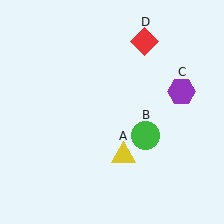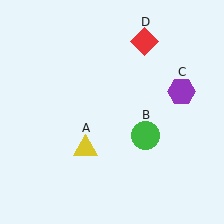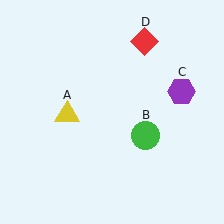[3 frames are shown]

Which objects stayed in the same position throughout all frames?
Green circle (object B) and purple hexagon (object C) and red diamond (object D) remained stationary.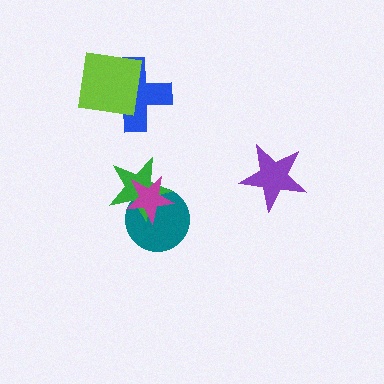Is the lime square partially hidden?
No, no other shape covers it.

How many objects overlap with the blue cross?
1 object overlaps with the blue cross.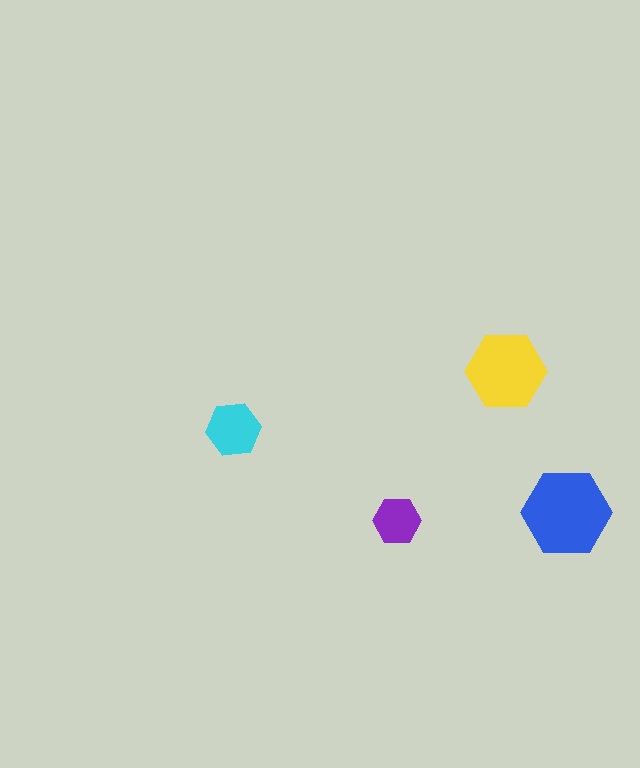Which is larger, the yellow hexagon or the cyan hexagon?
The yellow one.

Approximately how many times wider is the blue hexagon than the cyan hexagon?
About 1.5 times wider.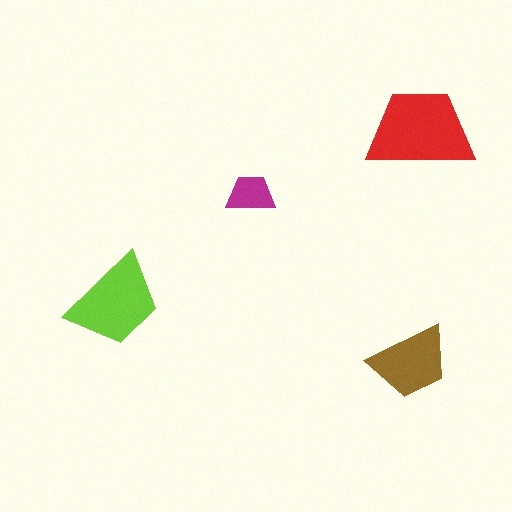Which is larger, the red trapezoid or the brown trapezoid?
The red one.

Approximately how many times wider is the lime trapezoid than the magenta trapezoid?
About 2 times wider.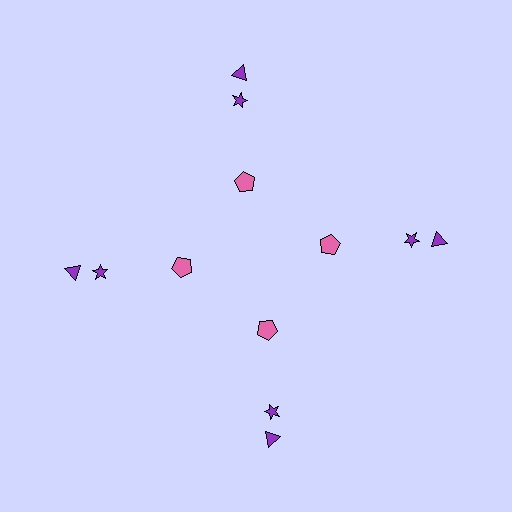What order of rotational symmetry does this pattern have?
This pattern has 4-fold rotational symmetry.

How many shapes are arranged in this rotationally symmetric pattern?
There are 12 shapes, arranged in 4 groups of 3.